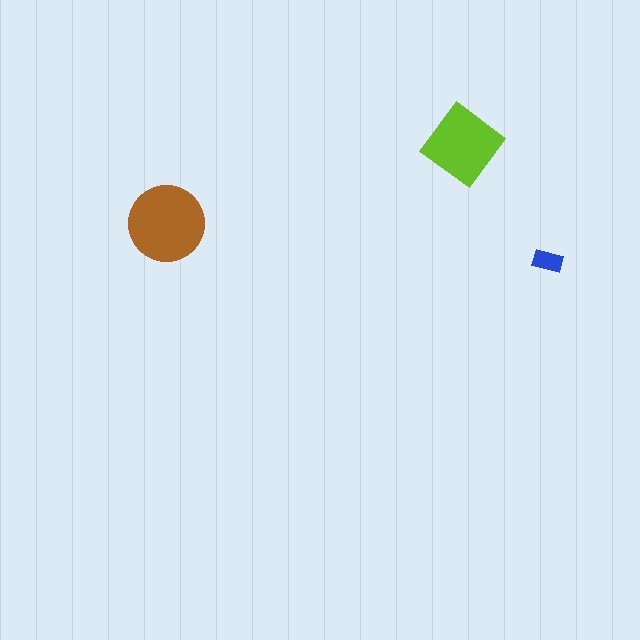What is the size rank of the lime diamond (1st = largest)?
2nd.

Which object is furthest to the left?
The brown circle is leftmost.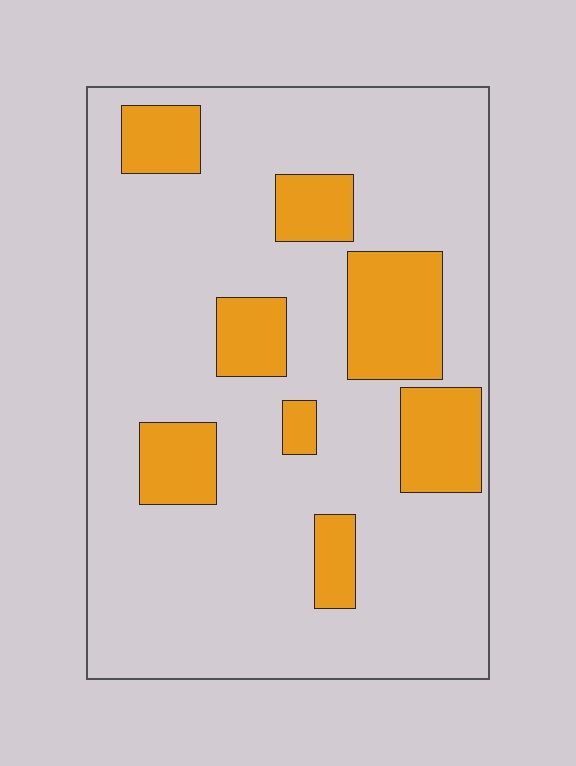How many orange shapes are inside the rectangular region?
8.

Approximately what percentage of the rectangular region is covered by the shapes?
Approximately 20%.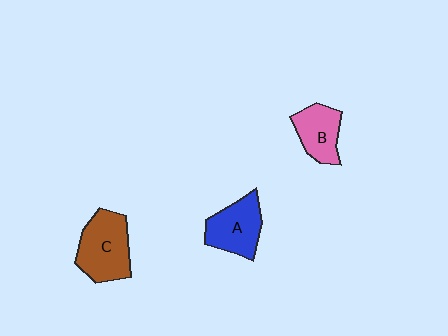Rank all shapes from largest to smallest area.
From largest to smallest: C (brown), A (blue), B (pink).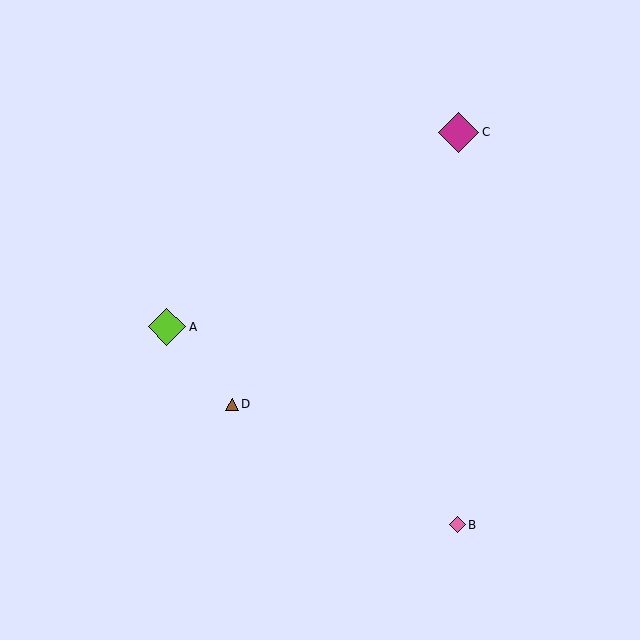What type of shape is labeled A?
Shape A is a lime diamond.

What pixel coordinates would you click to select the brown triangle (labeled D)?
Click at (232, 404) to select the brown triangle D.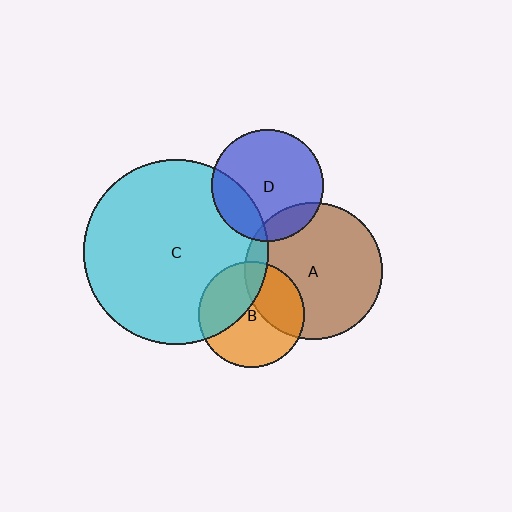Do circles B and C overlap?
Yes.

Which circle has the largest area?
Circle C (cyan).